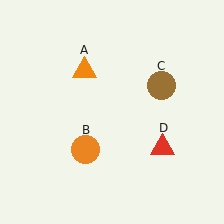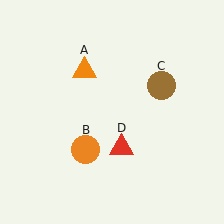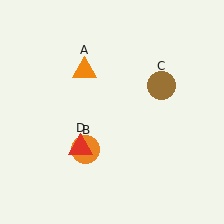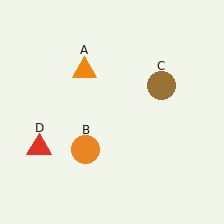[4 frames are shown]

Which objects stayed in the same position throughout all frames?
Orange triangle (object A) and orange circle (object B) and brown circle (object C) remained stationary.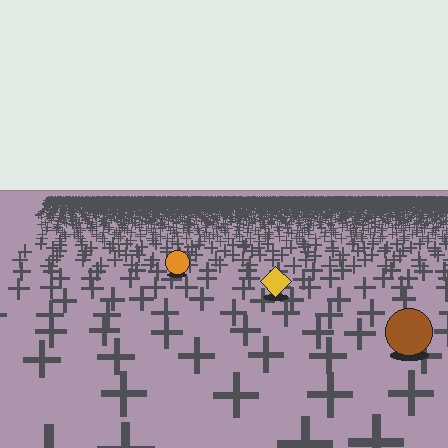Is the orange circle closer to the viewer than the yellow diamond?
No. The yellow diamond is closer — you can tell from the texture gradient: the ground texture is coarser near it.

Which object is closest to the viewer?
The brown circle is closest. The texture marks near it are larger and more spread out.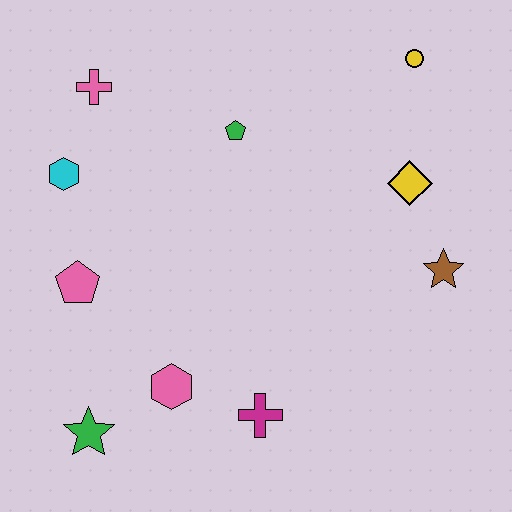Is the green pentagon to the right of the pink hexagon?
Yes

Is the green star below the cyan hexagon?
Yes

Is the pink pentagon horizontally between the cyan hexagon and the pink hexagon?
Yes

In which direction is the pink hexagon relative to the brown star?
The pink hexagon is to the left of the brown star.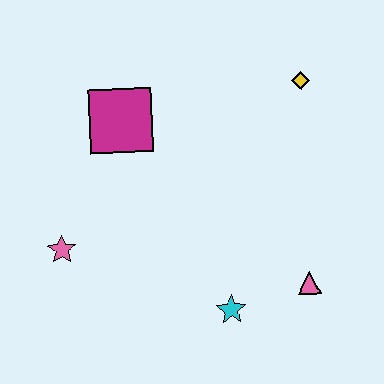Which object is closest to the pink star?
The magenta square is closest to the pink star.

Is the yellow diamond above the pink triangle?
Yes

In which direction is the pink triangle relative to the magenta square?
The pink triangle is to the right of the magenta square.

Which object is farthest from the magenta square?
The pink triangle is farthest from the magenta square.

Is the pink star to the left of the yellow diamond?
Yes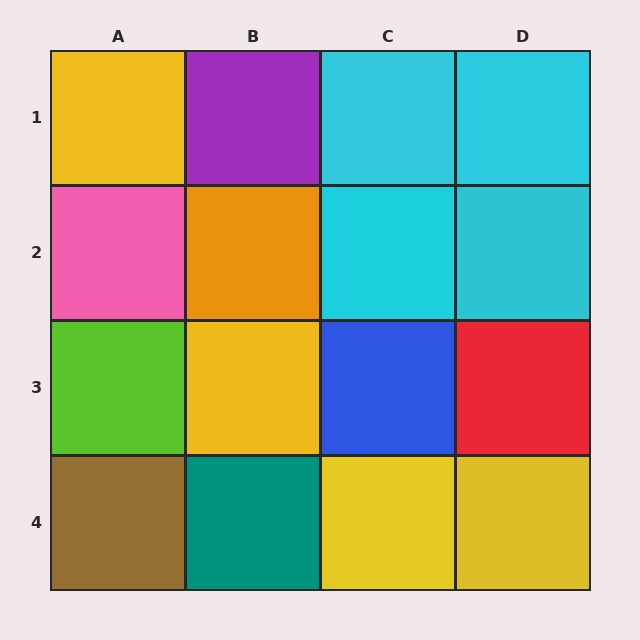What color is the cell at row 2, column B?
Orange.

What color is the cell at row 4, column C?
Yellow.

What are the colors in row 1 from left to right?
Yellow, purple, cyan, cyan.